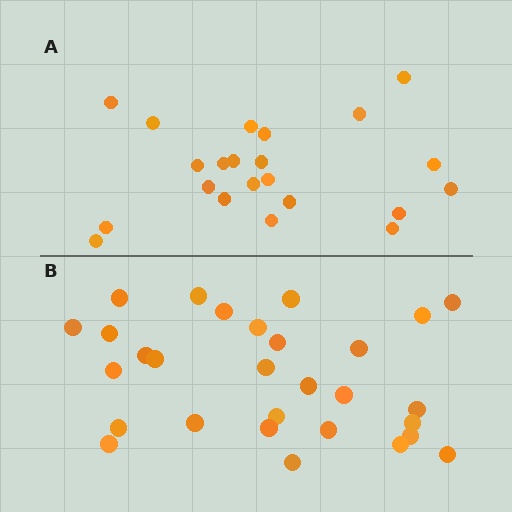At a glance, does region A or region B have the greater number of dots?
Region B (the bottom region) has more dots.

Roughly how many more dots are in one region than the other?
Region B has roughly 8 or so more dots than region A.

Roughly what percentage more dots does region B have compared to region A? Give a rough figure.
About 30% more.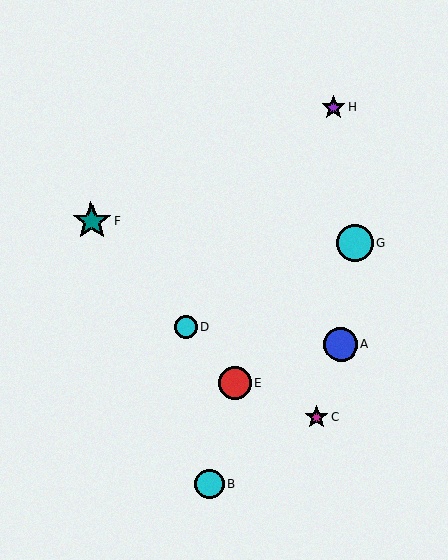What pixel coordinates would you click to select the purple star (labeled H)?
Click at (333, 108) to select the purple star H.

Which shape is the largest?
The teal star (labeled F) is the largest.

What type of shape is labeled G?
Shape G is a cyan circle.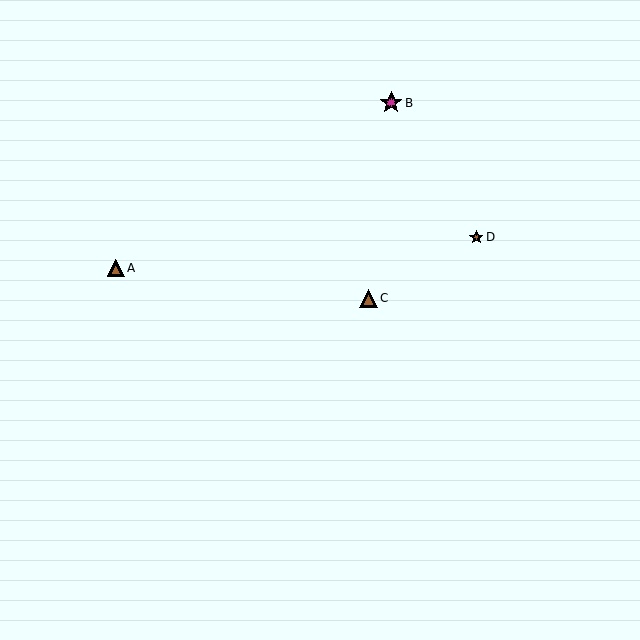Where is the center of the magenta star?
The center of the magenta star is at (391, 103).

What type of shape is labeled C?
Shape C is a brown triangle.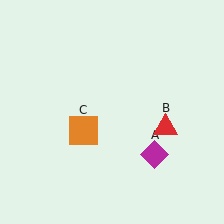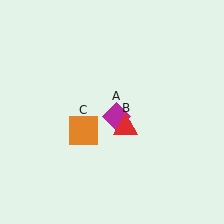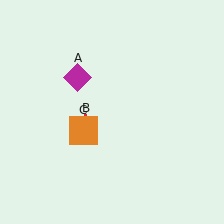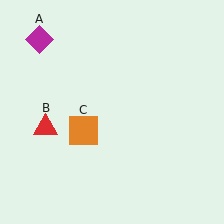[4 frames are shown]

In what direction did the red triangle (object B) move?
The red triangle (object B) moved left.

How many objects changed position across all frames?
2 objects changed position: magenta diamond (object A), red triangle (object B).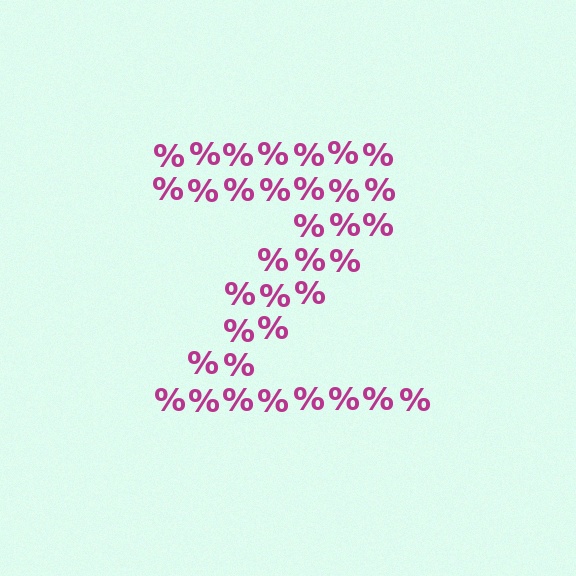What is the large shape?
The large shape is the letter Z.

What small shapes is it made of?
It is made of small percent signs.